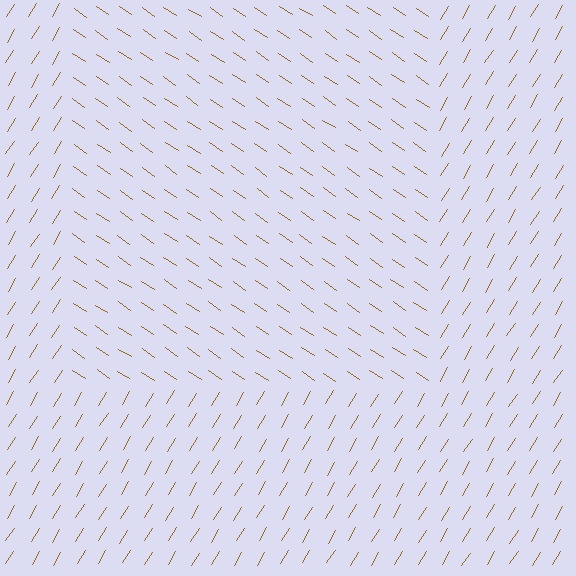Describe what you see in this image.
The image is filled with small brown line segments. A rectangle region in the image has lines oriented differently from the surrounding lines, creating a visible texture boundary.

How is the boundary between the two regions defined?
The boundary is defined purely by a change in line orientation (approximately 87 degrees difference). All lines are the same color and thickness.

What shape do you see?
I see a rectangle.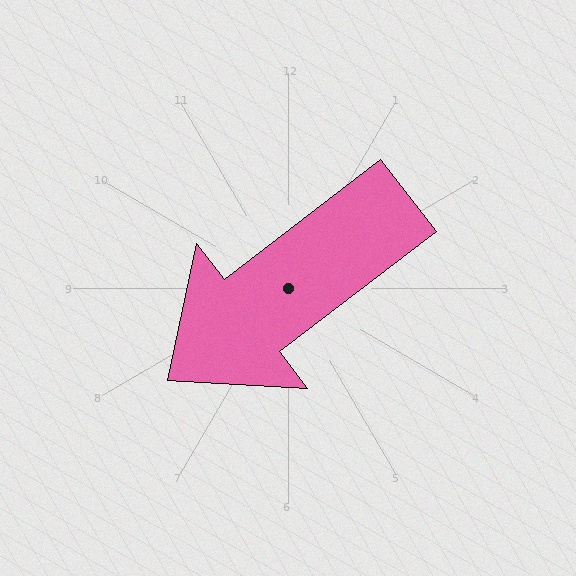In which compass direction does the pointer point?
Southwest.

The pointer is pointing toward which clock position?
Roughly 8 o'clock.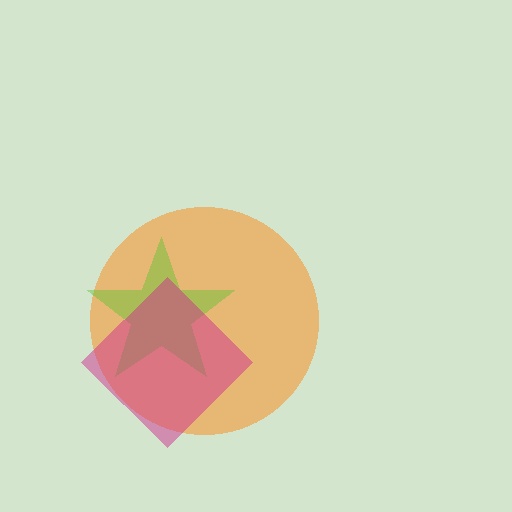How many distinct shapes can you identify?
There are 3 distinct shapes: an orange circle, a lime star, a magenta diamond.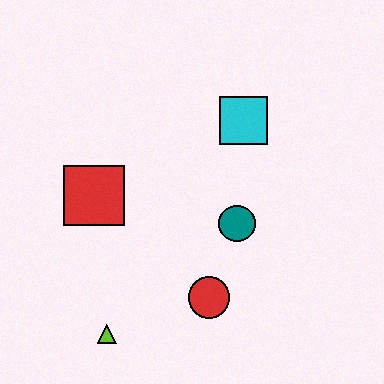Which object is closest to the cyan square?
The teal circle is closest to the cyan square.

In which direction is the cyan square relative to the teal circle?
The cyan square is above the teal circle.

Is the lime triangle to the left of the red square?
No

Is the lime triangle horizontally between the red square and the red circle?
Yes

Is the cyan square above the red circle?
Yes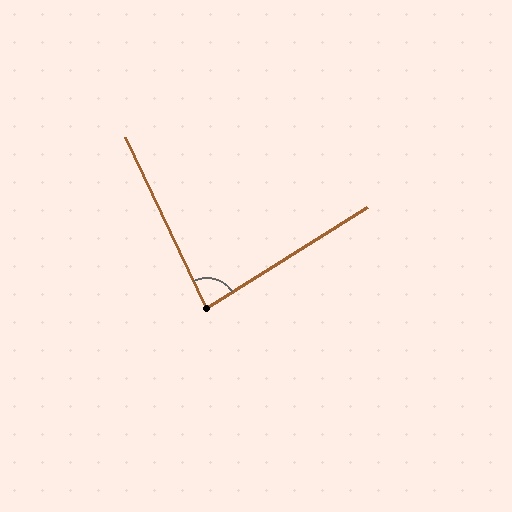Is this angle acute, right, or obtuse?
It is acute.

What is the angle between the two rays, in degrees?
Approximately 83 degrees.